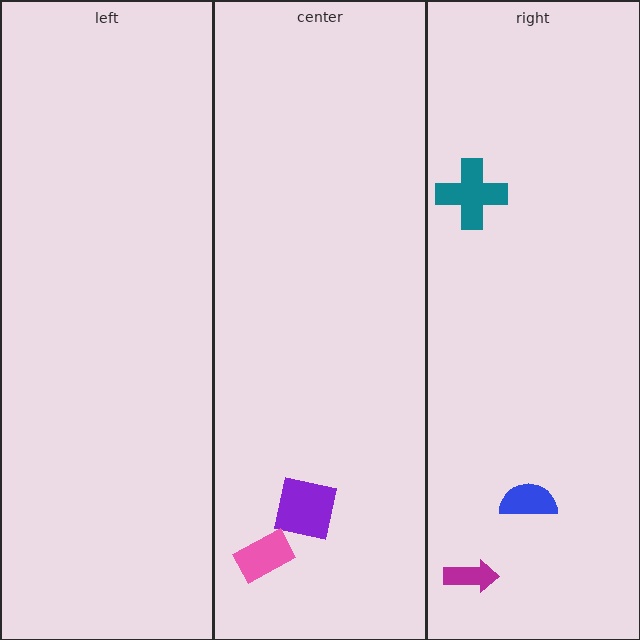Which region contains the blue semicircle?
The right region.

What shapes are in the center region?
The purple square, the pink rectangle.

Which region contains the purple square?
The center region.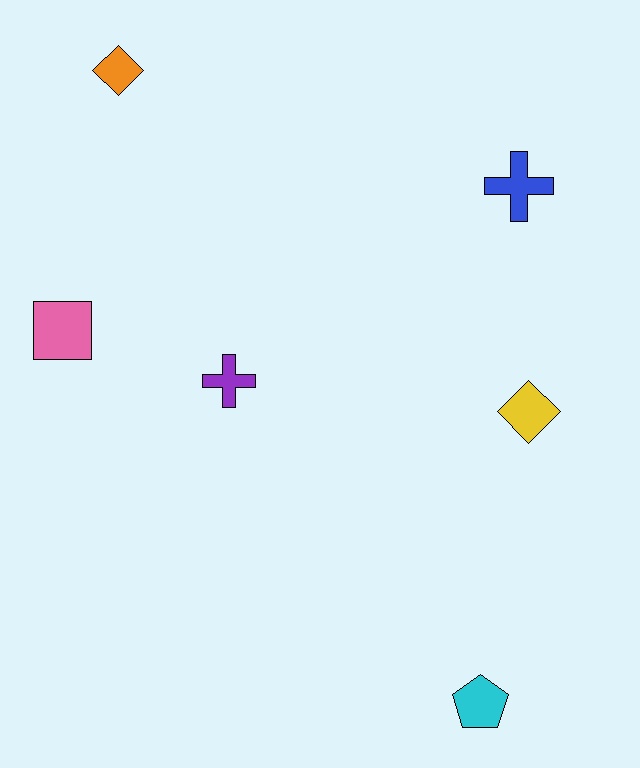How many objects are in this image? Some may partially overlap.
There are 6 objects.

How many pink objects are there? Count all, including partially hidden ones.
There is 1 pink object.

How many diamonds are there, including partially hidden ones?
There are 2 diamonds.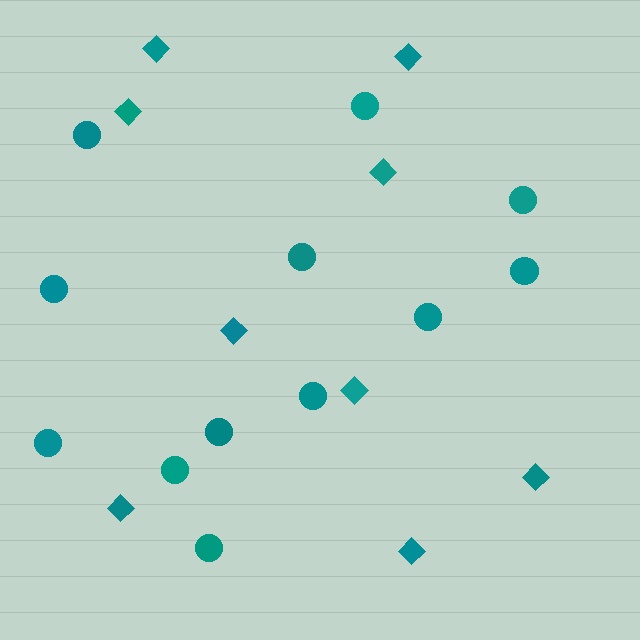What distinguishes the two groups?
There are 2 groups: one group of circles (12) and one group of diamonds (9).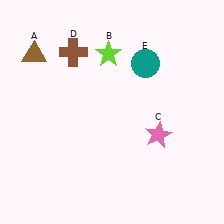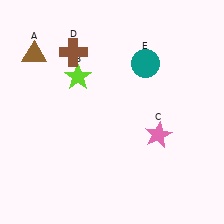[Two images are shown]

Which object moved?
The lime star (B) moved left.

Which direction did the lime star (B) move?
The lime star (B) moved left.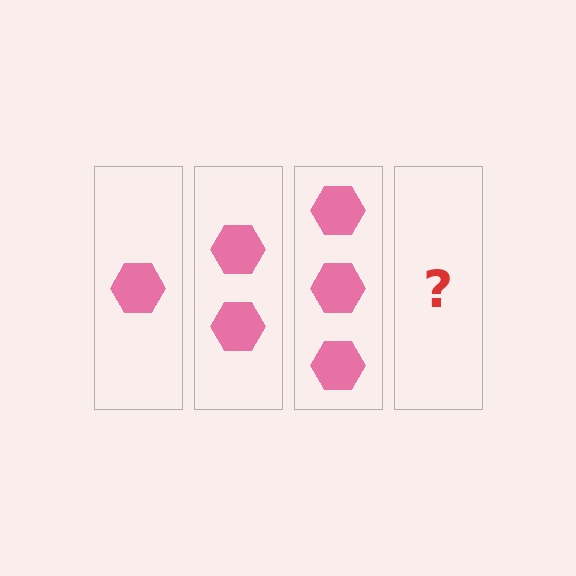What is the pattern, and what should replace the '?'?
The pattern is that each step adds one more hexagon. The '?' should be 4 hexagons.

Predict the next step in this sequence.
The next step is 4 hexagons.